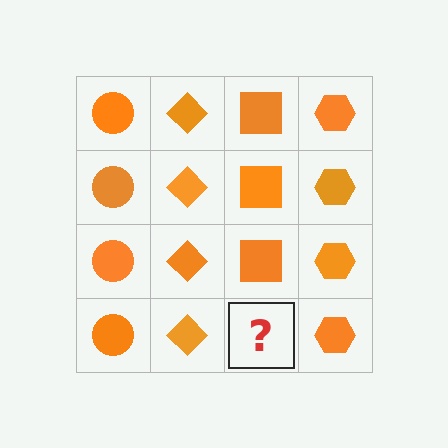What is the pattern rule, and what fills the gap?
The rule is that each column has a consistent shape. The gap should be filled with an orange square.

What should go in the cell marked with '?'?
The missing cell should contain an orange square.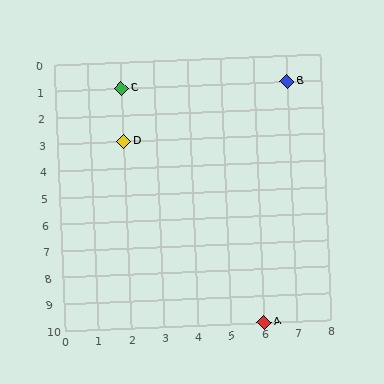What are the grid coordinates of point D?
Point D is at grid coordinates (2, 3).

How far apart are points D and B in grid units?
Points D and B are 5 columns and 2 rows apart (about 5.4 grid units diagonally).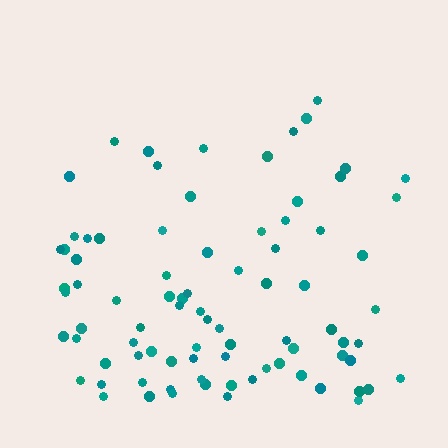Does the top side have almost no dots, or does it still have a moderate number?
Still a moderate number, just noticeably fewer than the bottom.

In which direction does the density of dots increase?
From top to bottom, with the bottom side densest.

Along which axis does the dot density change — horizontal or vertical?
Vertical.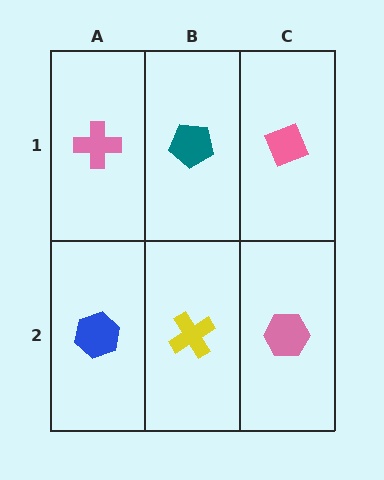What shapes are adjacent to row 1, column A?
A blue hexagon (row 2, column A), a teal pentagon (row 1, column B).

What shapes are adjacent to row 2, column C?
A pink diamond (row 1, column C), a yellow cross (row 2, column B).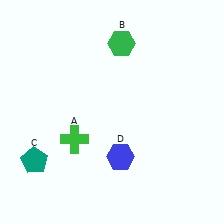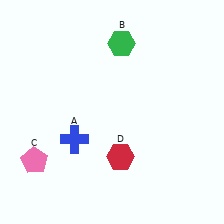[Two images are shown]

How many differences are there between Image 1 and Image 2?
There are 3 differences between the two images.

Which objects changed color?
A changed from green to blue. C changed from teal to pink. D changed from blue to red.